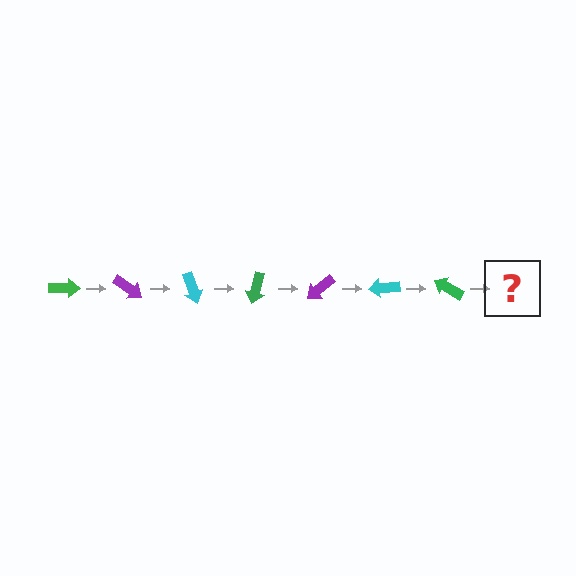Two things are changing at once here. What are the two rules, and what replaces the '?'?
The two rules are that it rotates 35 degrees each step and the color cycles through green, purple, and cyan. The '?' should be a purple arrow, rotated 245 degrees from the start.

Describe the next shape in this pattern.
It should be a purple arrow, rotated 245 degrees from the start.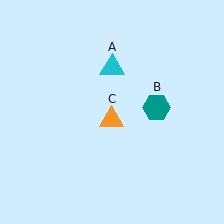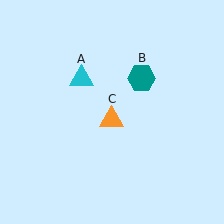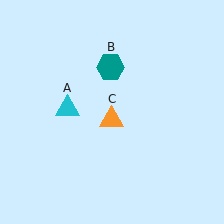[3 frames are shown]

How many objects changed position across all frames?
2 objects changed position: cyan triangle (object A), teal hexagon (object B).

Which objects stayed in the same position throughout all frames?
Orange triangle (object C) remained stationary.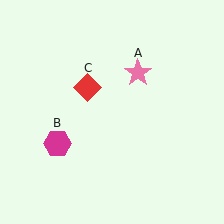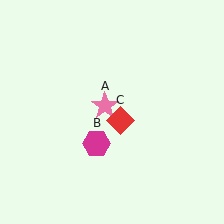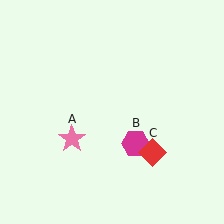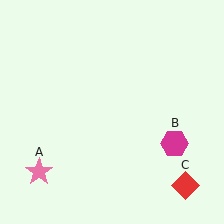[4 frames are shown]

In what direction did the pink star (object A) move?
The pink star (object A) moved down and to the left.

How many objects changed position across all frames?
3 objects changed position: pink star (object A), magenta hexagon (object B), red diamond (object C).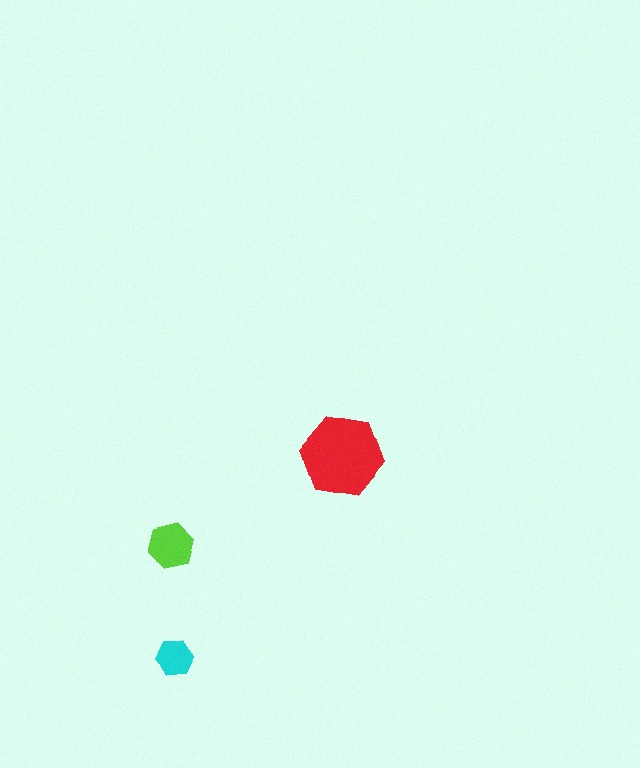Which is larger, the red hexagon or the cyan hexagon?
The red one.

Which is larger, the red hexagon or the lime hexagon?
The red one.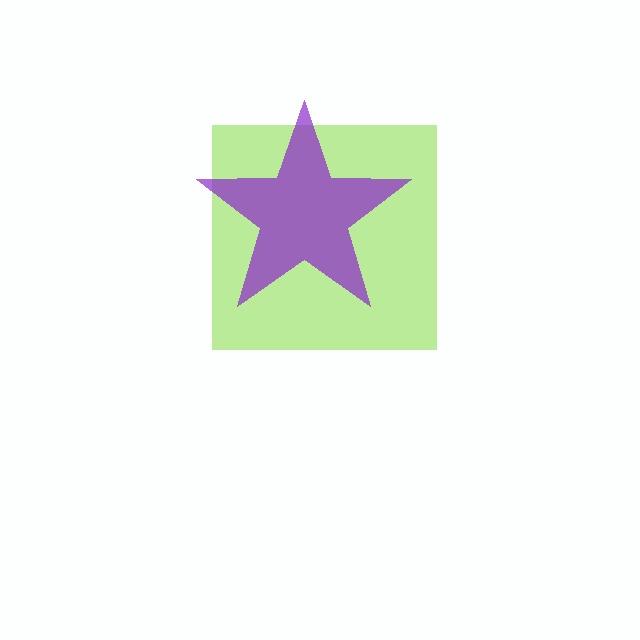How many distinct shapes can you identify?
There are 2 distinct shapes: a lime square, a purple star.